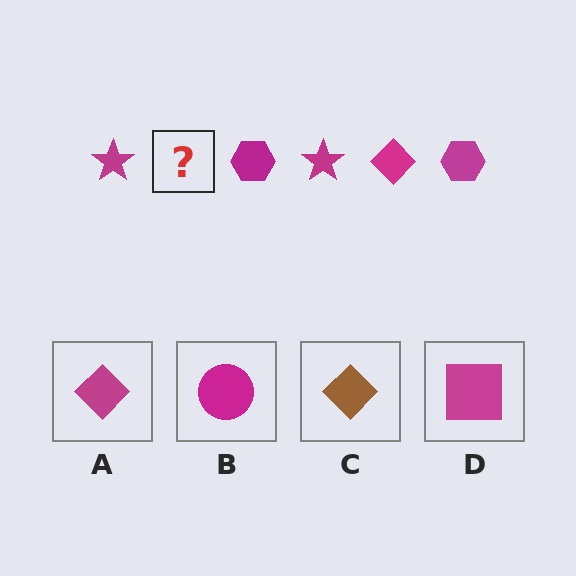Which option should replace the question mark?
Option A.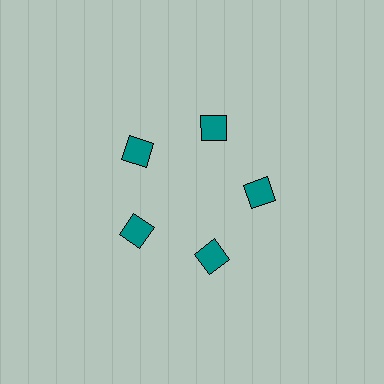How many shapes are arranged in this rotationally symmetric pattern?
There are 5 shapes, arranged in 5 groups of 1.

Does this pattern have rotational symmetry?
Yes, this pattern has 5-fold rotational symmetry. It looks the same after rotating 72 degrees around the center.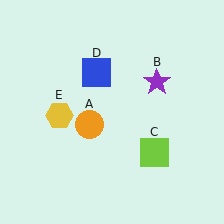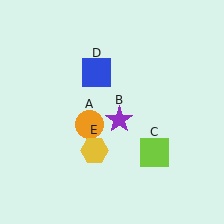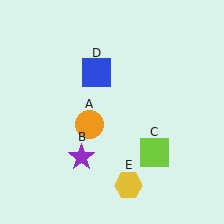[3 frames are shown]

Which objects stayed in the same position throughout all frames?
Orange circle (object A) and lime square (object C) and blue square (object D) remained stationary.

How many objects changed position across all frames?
2 objects changed position: purple star (object B), yellow hexagon (object E).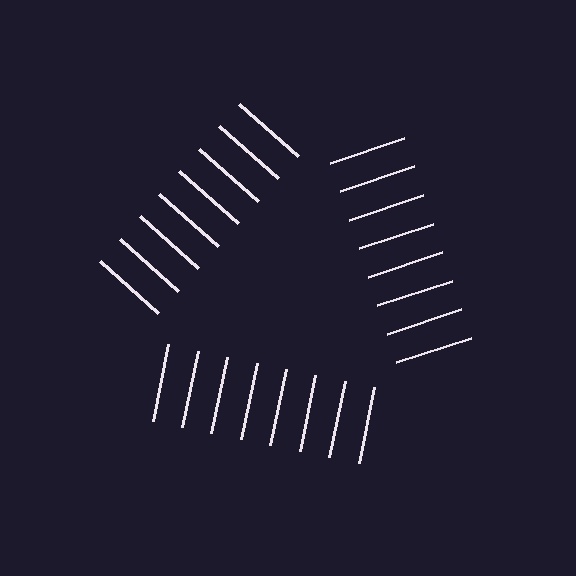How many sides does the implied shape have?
3 sides — the line-ends trace a triangle.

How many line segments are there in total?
24 — 8 along each of the 3 edges.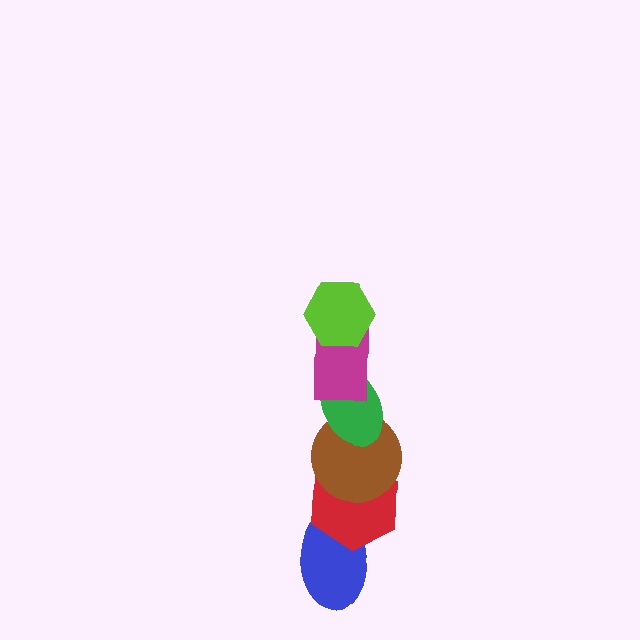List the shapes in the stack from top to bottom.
From top to bottom: the lime hexagon, the magenta rectangle, the green ellipse, the brown circle, the red hexagon, the blue ellipse.